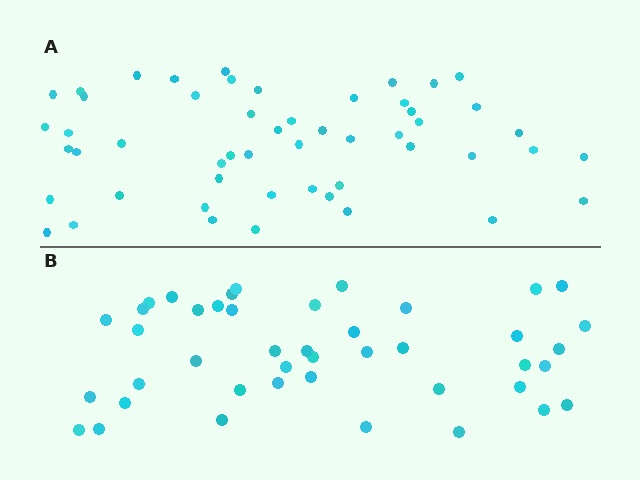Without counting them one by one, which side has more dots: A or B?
Region A (the top region) has more dots.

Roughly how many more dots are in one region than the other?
Region A has roughly 8 or so more dots than region B.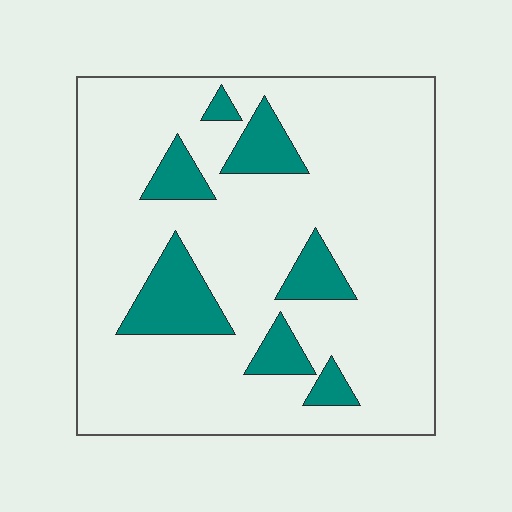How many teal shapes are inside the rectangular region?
7.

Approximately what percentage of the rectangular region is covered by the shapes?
Approximately 15%.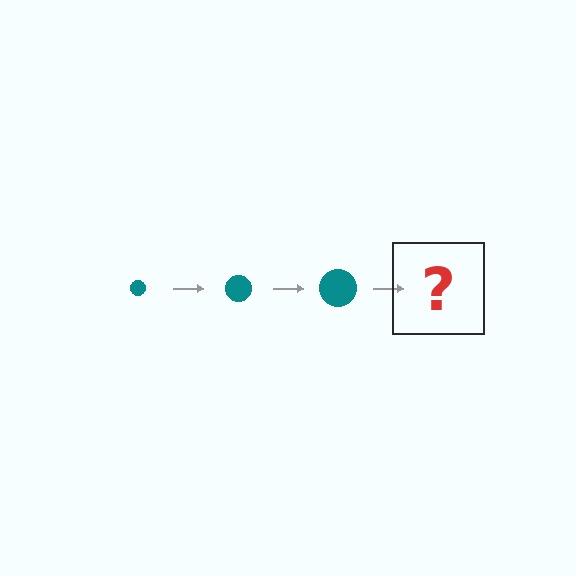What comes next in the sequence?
The next element should be a teal circle, larger than the previous one.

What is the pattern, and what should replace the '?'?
The pattern is that the circle gets progressively larger each step. The '?' should be a teal circle, larger than the previous one.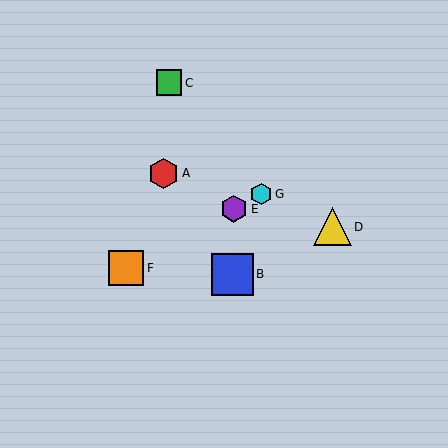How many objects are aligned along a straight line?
3 objects (E, F, G) are aligned along a straight line.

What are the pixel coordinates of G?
Object G is at (261, 194).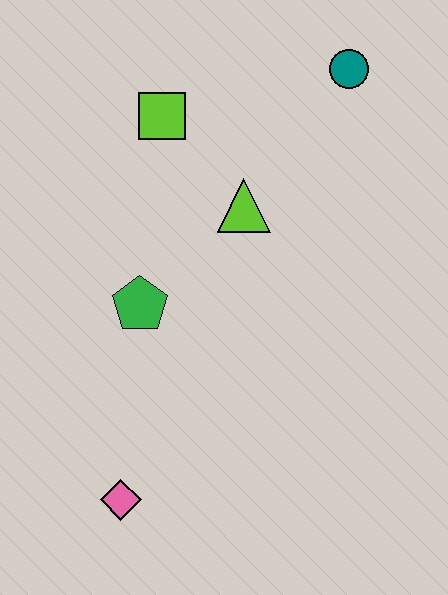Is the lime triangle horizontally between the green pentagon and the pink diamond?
No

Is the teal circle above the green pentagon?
Yes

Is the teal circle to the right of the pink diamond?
Yes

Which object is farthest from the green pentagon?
The teal circle is farthest from the green pentagon.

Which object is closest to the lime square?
The lime triangle is closest to the lime square.